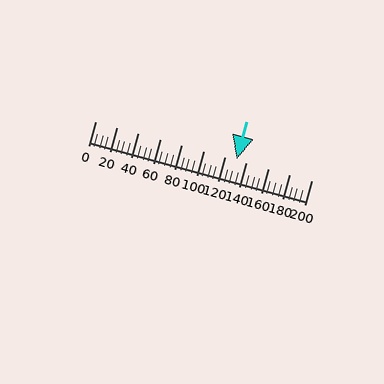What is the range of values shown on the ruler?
The ruler shows values from 0 to 200.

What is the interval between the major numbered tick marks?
The major tick marks are spaced 20 units apart.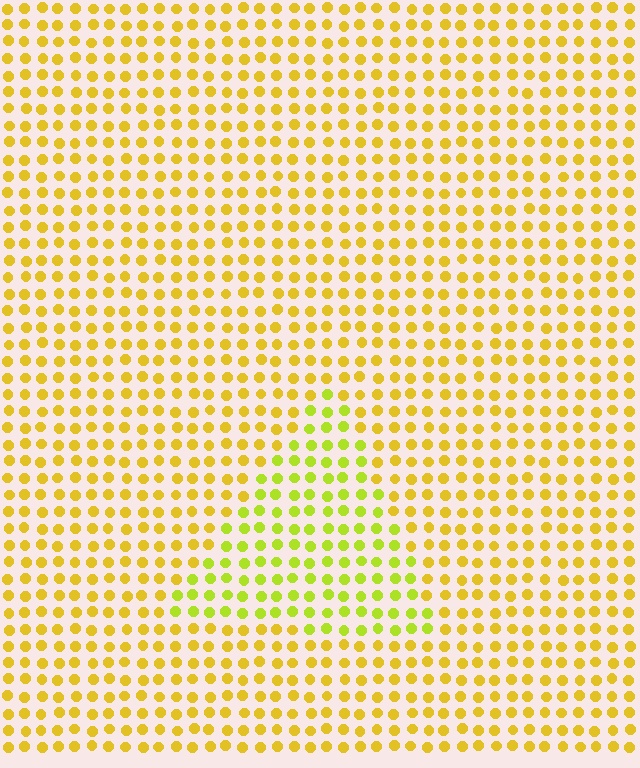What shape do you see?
I see a triangle.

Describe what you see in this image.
The image is filled with small yellow elements in a uniform arrangement. A triangle-shaped region is visible where the elements are tinted to a slightly different hue, forming a subtle color boundary.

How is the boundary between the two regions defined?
The boundary is defined purely by a slight shift in hue (about 28 degrees). Spacing, size, and orientation are identical on both sides.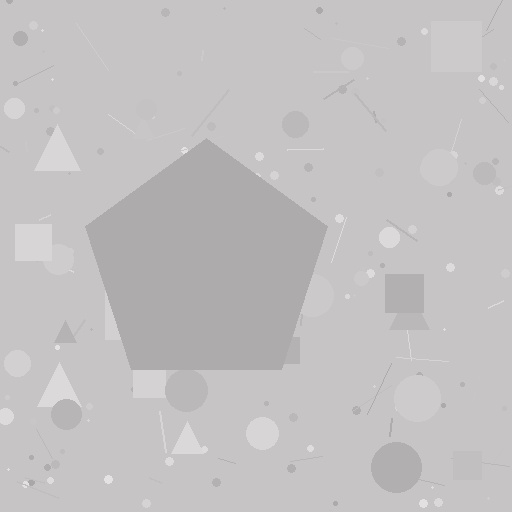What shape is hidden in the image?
A pentagon is hidden in the image.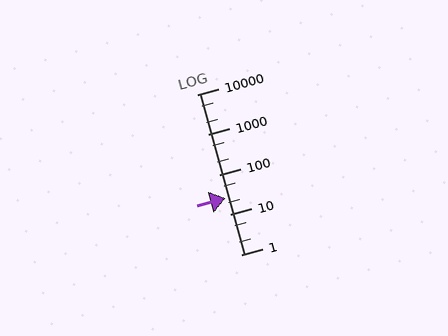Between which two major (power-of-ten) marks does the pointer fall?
The pointer is between 10 and 100.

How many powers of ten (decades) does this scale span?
The scale spans 4 decades, from 1 to 10000.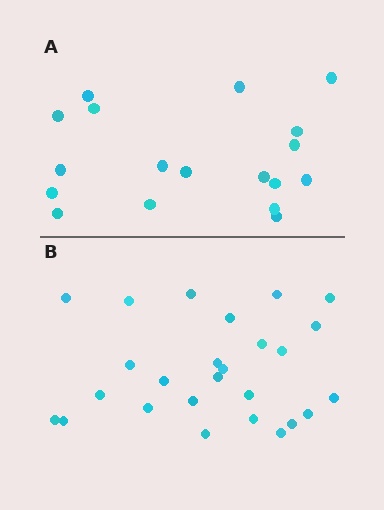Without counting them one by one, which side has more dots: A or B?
Region B (the bottom region) has more dots.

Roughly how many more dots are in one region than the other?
Region B has roughly 8 or so more dots than region A.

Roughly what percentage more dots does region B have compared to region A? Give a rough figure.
About 45% more.